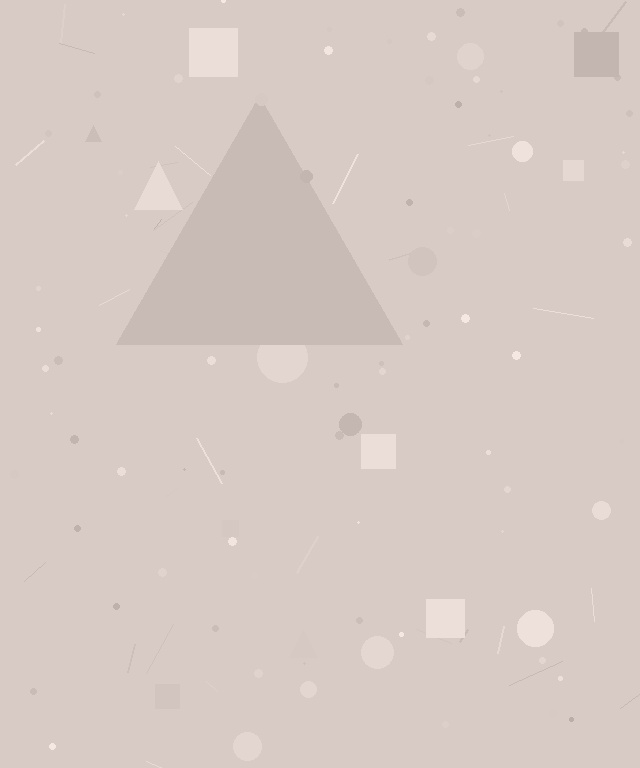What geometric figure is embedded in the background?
A triangle is embedded in the background.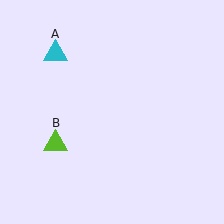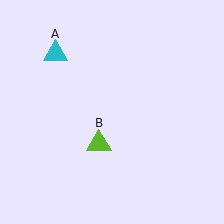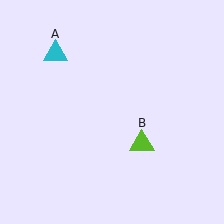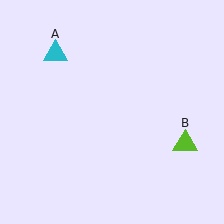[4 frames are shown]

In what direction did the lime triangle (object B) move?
The lime triangle (object B) moved right.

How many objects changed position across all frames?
1 object changed position: lime triangle (object B).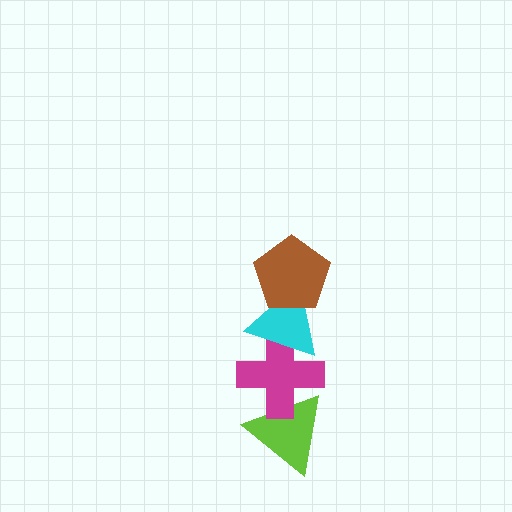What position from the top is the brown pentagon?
The brown pentagon is 1st from the top.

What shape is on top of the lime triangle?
The magenta cross is on top of the lime triangle.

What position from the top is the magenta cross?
The magenta cross is 3rd from the top.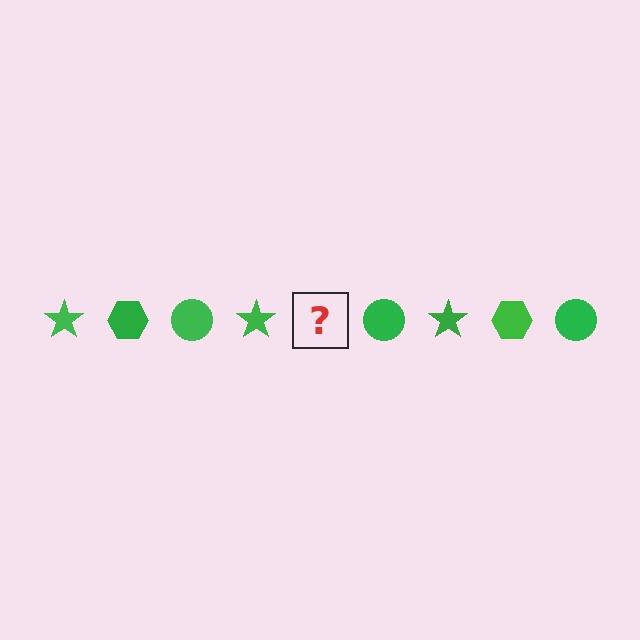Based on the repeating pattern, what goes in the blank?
The blank should be a green hexagon.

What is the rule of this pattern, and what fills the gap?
The rule is that the pattern cycles through star, hexagon, circle shapes in green. The gap should be filled with a green hexagon.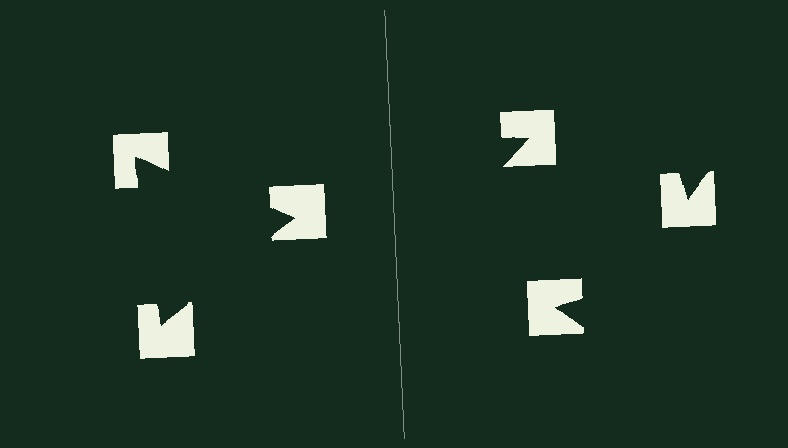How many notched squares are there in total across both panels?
6 — 3 on each side.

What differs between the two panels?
The notched squares are positioned identically on both sides; only the wedge orientations differ. On the left they align to a triangle; on the right they are misaligned.